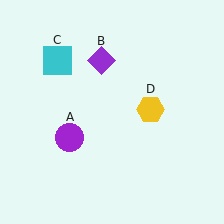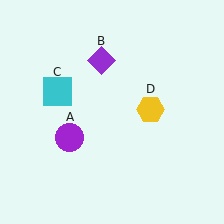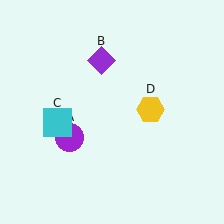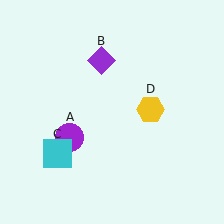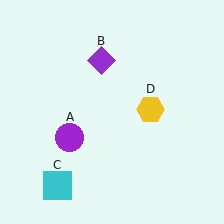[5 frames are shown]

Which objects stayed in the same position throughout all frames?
Purple circle (object A) and purple diamond (object B) and yellow hexagon (object D) remained stationary.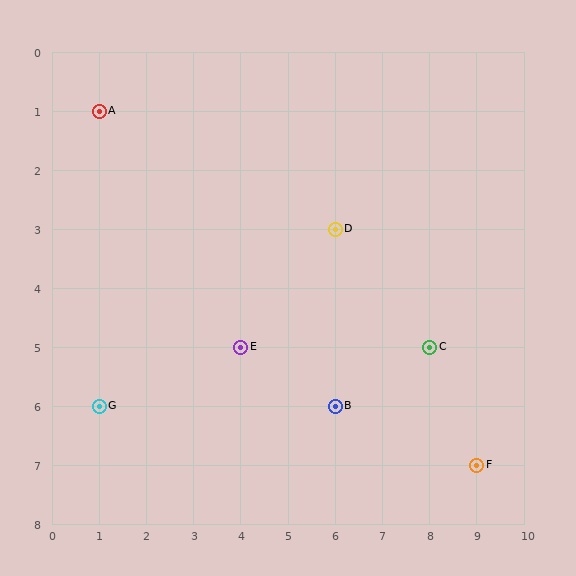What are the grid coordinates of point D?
Point D is at grid coordinates (6, 3).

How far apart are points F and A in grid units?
Points F and A are 8 columns and 6 rows apart (about 10.0 grid units diagonally).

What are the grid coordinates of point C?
Point C is at grid coordinates (8, 5).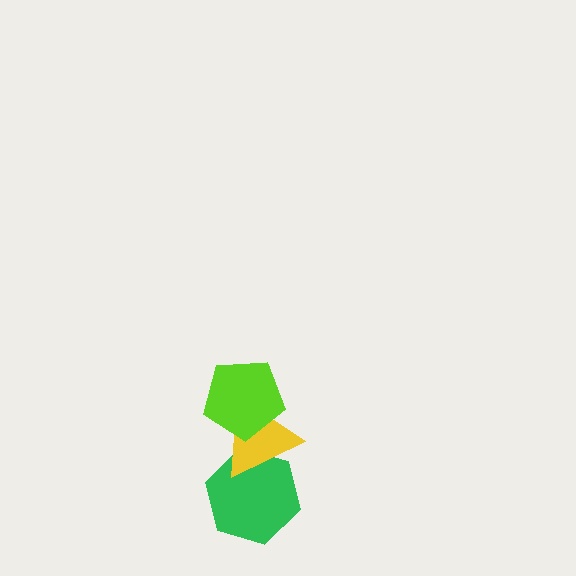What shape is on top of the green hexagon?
The yellow triangle is on top of the green hexagon.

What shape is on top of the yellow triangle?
The lime pentagon is on top of the yellow triangle.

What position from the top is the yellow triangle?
The yellow triangle is 2nd from the top.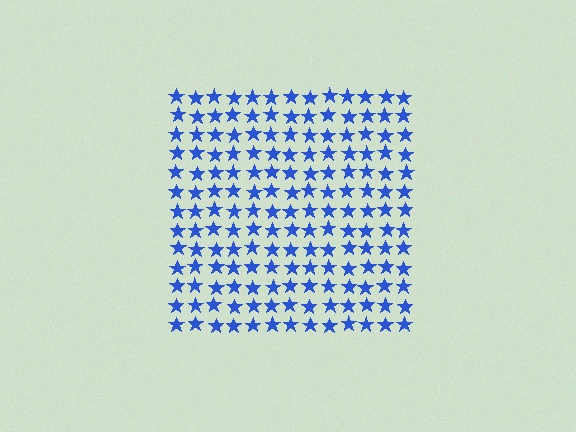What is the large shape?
The large shape is a square.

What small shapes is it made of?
It is made of small stars.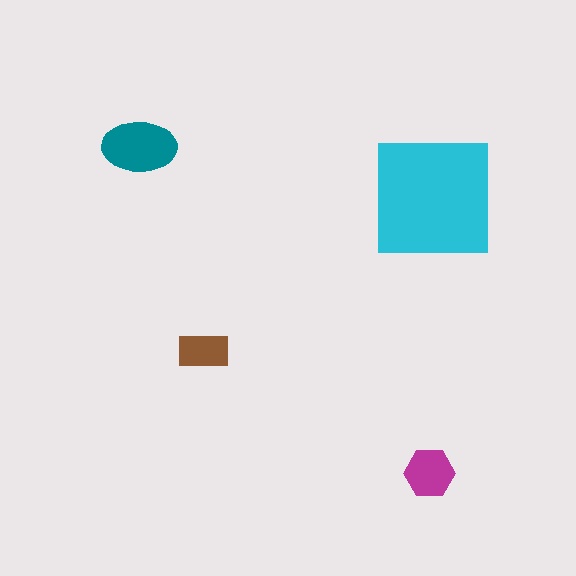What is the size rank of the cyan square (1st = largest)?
1st.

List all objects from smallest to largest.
The brown rectangle, the magenta hexagon, the teal ellipse, the cyan square.